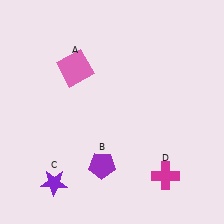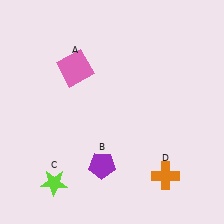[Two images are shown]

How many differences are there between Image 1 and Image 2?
There are 2 differences between the two images.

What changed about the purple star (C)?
In Image 1, C is purple. In Image 2, it changed to lime.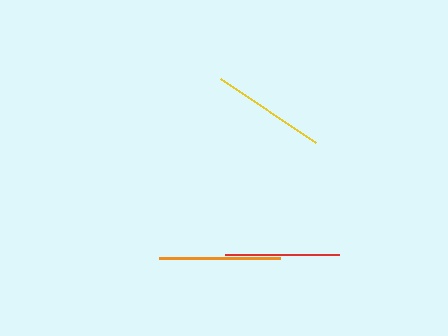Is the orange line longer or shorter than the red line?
The orange line is longer than the red line.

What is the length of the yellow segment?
The yellow segment is approximately 115 pixels long.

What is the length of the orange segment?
The orange segment is approximately 121 pixels long.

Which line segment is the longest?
The orange line is the longest at approximately 121 pixels.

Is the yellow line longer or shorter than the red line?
The red line is longer than the yellow line.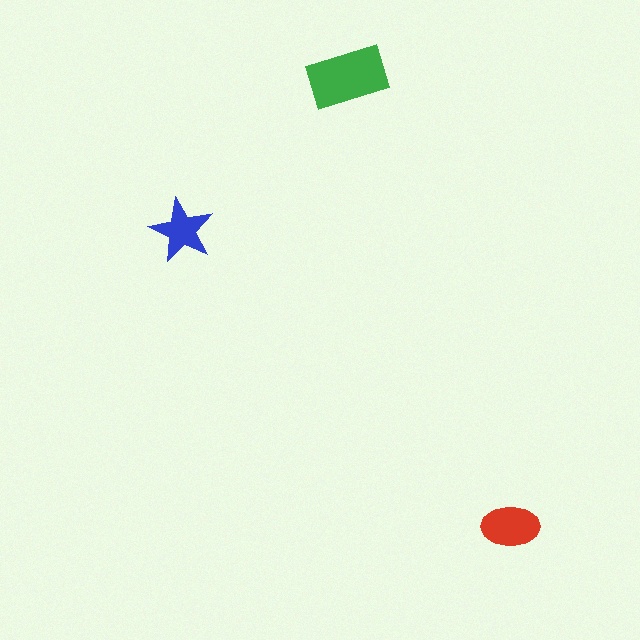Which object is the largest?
The green rectangle.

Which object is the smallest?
The blue star.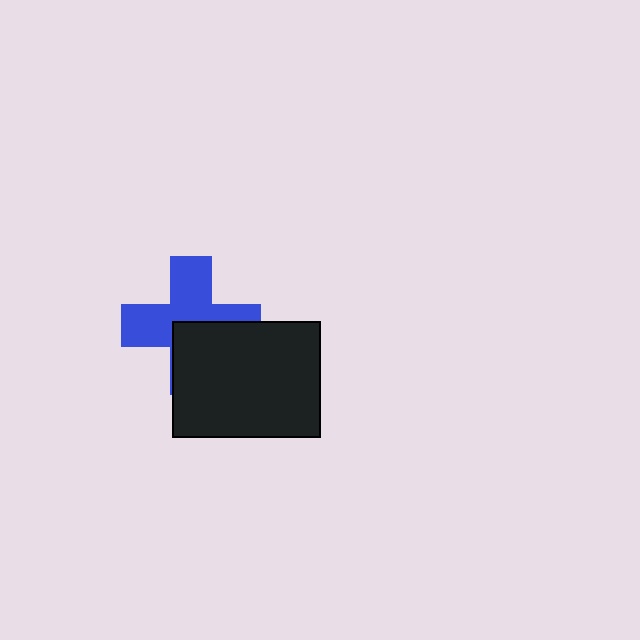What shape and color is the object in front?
The object in front is a black rectangle.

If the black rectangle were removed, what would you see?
You would see the complete blue cross.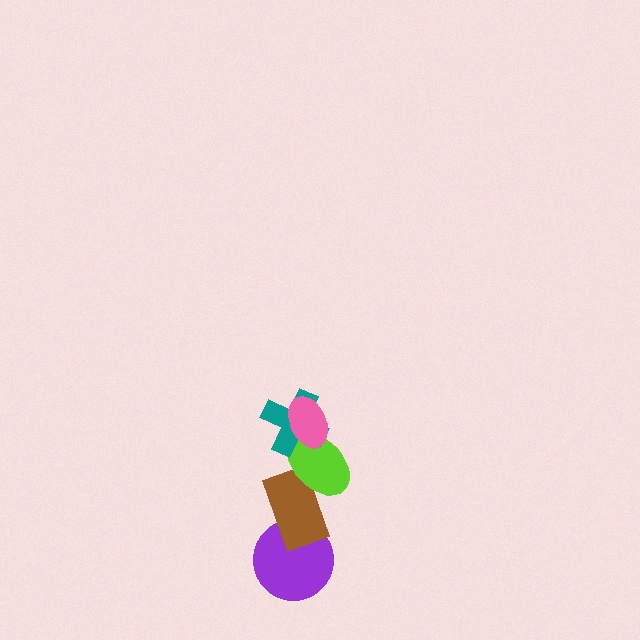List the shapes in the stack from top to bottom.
From top to bottom: the pink ellipse, the teal cross, the lime ellipse, the brown rectangle, the purple circle.